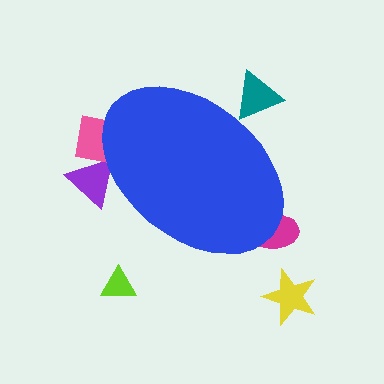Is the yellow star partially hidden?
No, the yellow star is fully visible.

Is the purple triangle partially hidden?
Yes, the purple triangle is partially hidden behind the blue ellipse.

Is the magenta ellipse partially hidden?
Yes, the magenta ellipse is partially hidden behind the blue ellipse.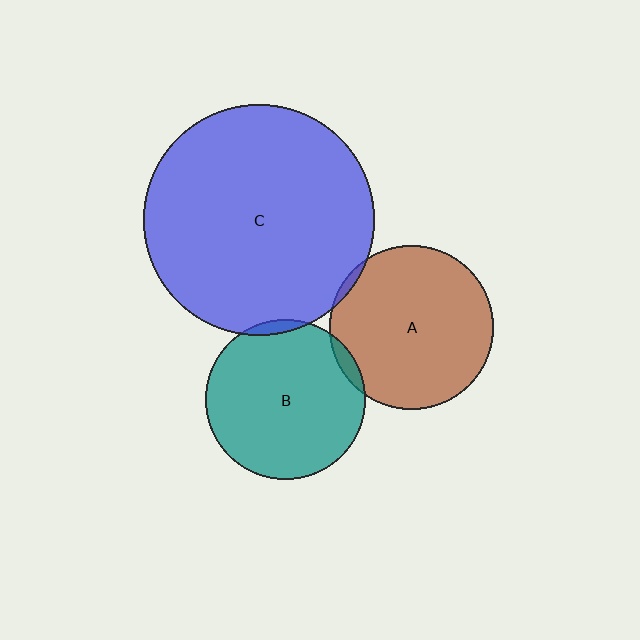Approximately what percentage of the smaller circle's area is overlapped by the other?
Approximately 5%.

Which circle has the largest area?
Circle C (blue).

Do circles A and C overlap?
Yes.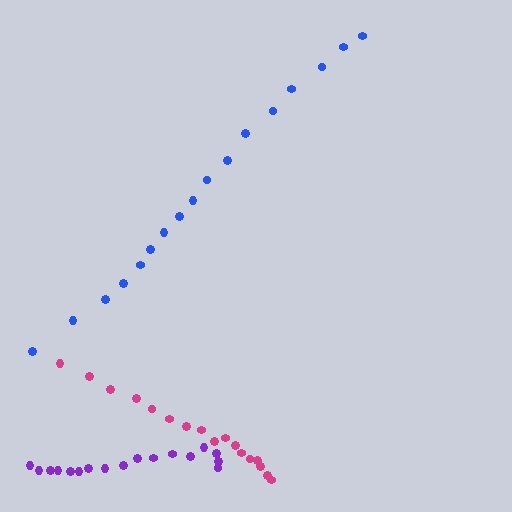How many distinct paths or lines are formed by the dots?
There are 3 distinct paths.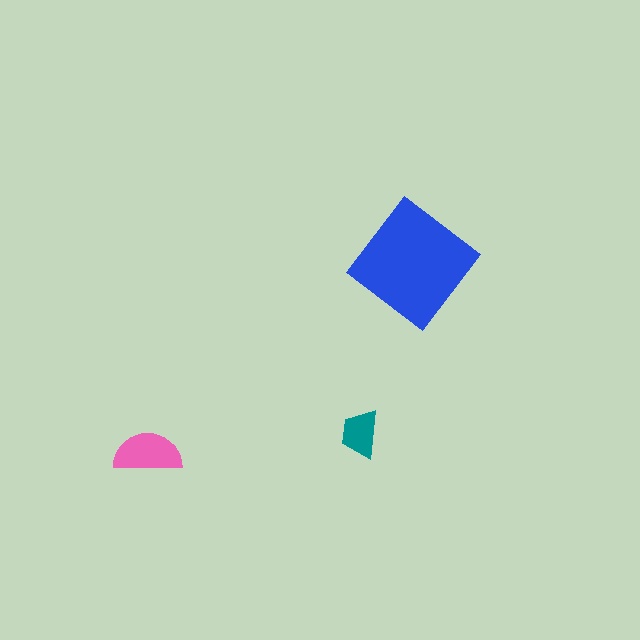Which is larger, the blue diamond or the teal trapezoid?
The blue diamond.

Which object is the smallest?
The teal trapezoid.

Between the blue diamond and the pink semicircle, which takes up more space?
The blue diamond.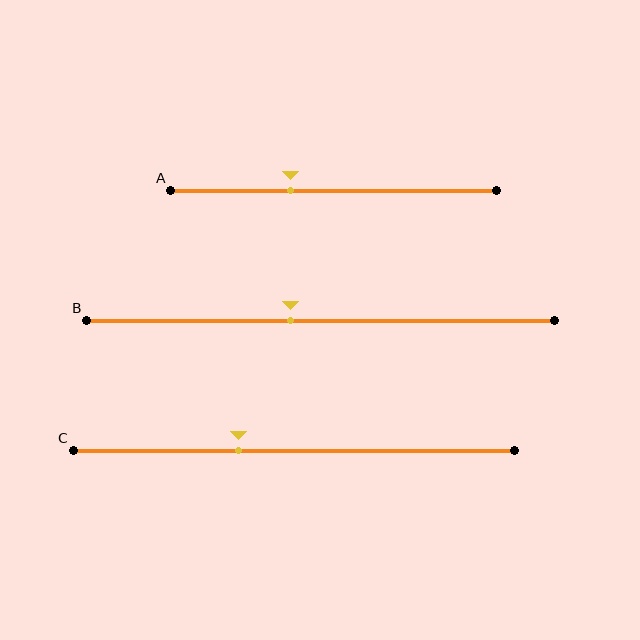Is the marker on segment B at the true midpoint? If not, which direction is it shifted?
No, the marker on segment B is shifted to the left by about 6% of the segment length.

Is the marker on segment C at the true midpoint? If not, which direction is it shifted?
No, the marker on segment C is shifted to the left by about 13% of the segment length.